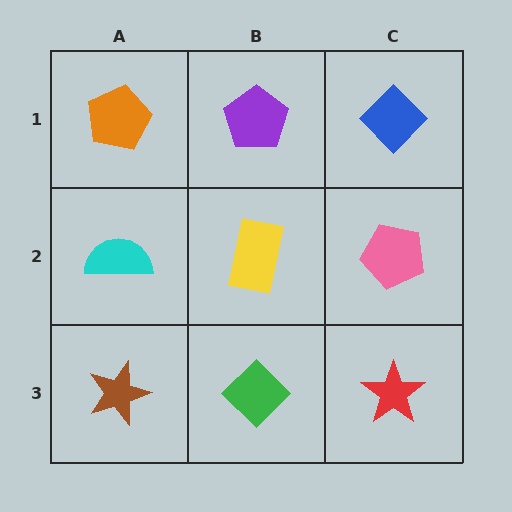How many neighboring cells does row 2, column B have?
4.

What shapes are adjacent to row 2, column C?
A blue diamond (row 1, column C), a red star (row 3, column C), a yellow rectangle (row 2, column B).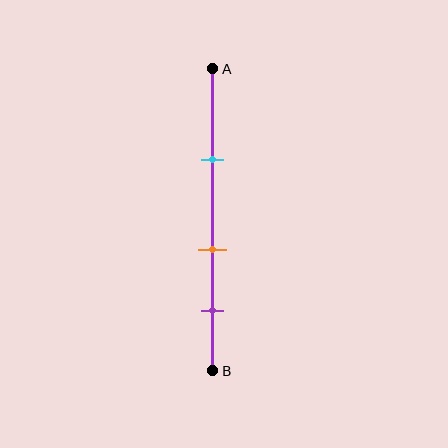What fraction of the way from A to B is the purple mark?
The purple mark is approximately 80% (0.8) of the way from A to B.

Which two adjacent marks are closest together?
The orange and purple marks are the closest adjacent pair.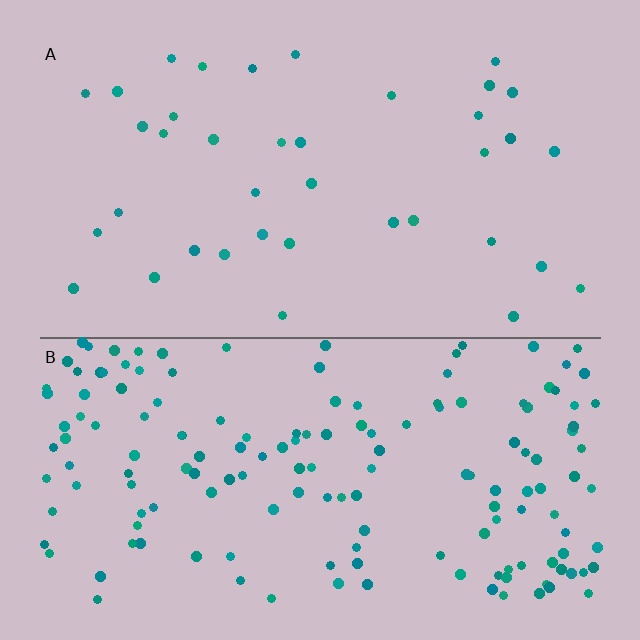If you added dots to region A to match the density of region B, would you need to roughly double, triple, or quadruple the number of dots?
Approximately quadruple.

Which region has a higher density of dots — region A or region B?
B (the bottom).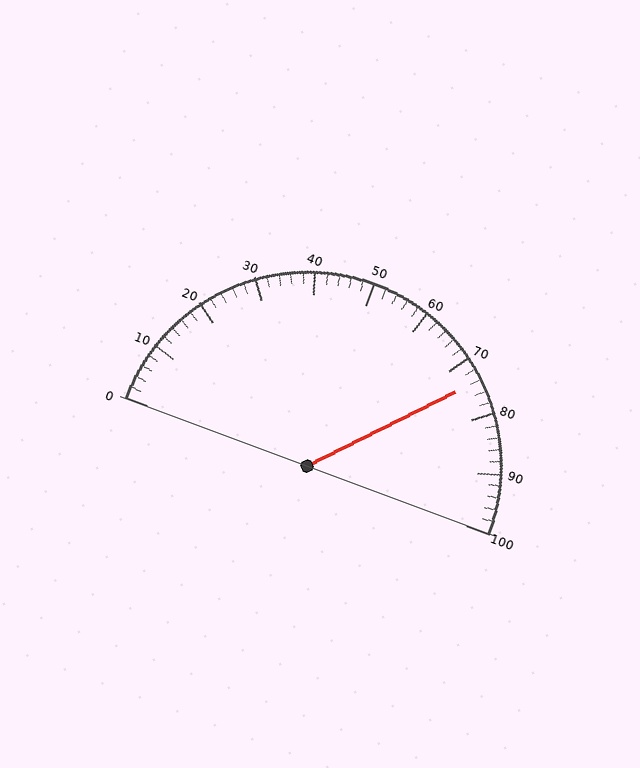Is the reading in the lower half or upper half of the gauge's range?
The reading is in the upper half of the range (0 to 100).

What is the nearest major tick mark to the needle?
The nearest major tick mark is 70.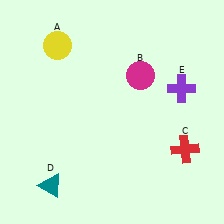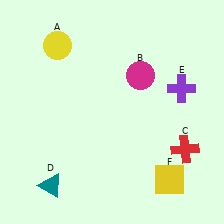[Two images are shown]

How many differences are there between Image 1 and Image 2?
There is 1 difference between the two images.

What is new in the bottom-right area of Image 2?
A yellow square (F) was added in the bottom-right area of Image 2.